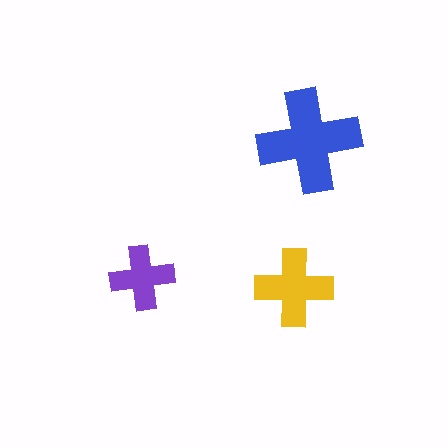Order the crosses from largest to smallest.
the blue one, the yellow one, the purple one.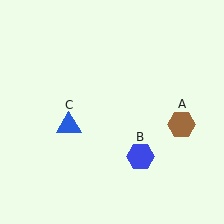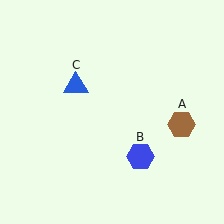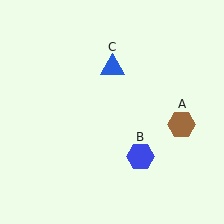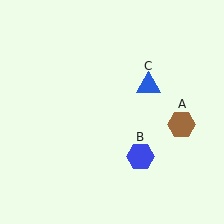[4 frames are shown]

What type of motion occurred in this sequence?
The blue triangle (object C) rotated clockwise around the center of the scene.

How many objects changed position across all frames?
1 object changed position: blue triangle (object C).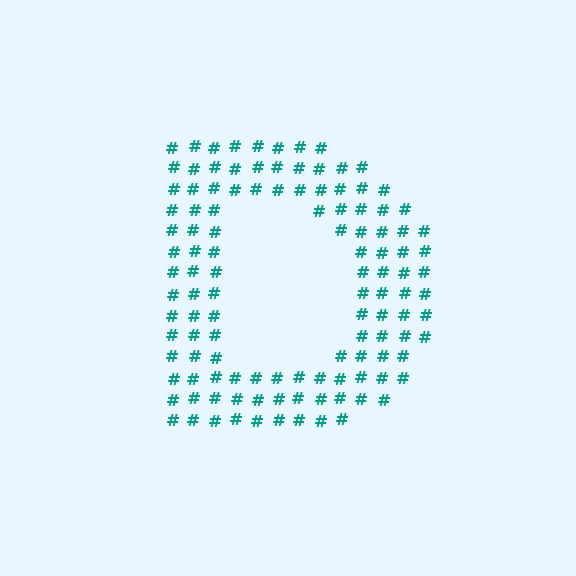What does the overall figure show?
The overall figure shows the letter D.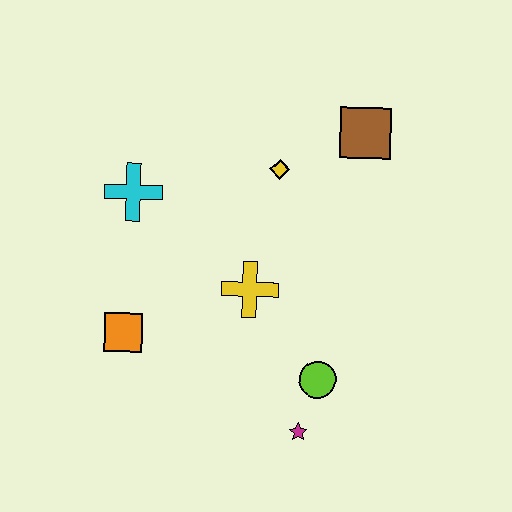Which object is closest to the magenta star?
The lime circle is closest to the magenta star.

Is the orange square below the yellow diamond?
Yes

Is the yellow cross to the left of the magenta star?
Yes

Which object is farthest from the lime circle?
The cyan cross is farthest from the lime circle.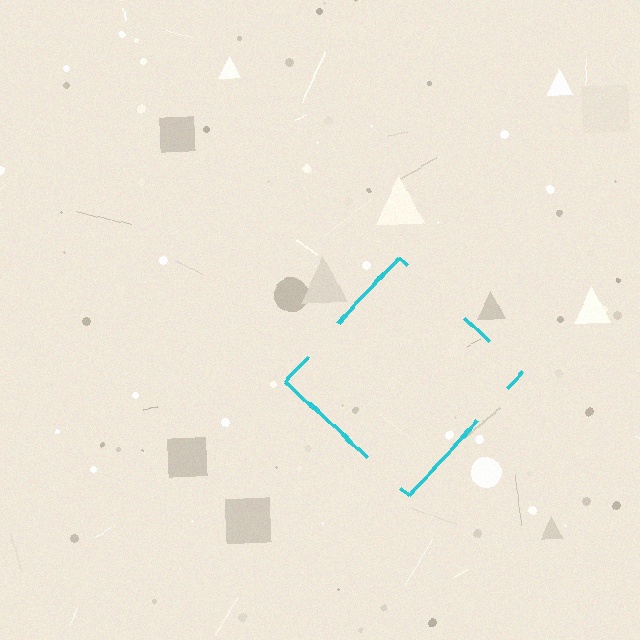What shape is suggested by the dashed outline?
The dashed outline suggests a diamond.